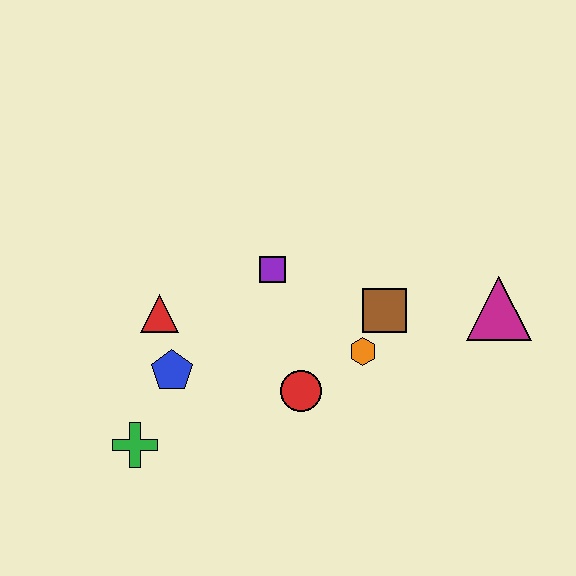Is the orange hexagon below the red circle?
No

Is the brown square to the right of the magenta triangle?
No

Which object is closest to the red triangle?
The blue pentagon is closest to the red triangle.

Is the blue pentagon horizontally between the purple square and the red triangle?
Yes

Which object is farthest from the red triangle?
The magenta triangle is farthest from the red triangle.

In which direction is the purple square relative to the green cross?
The purple square is above the green cross.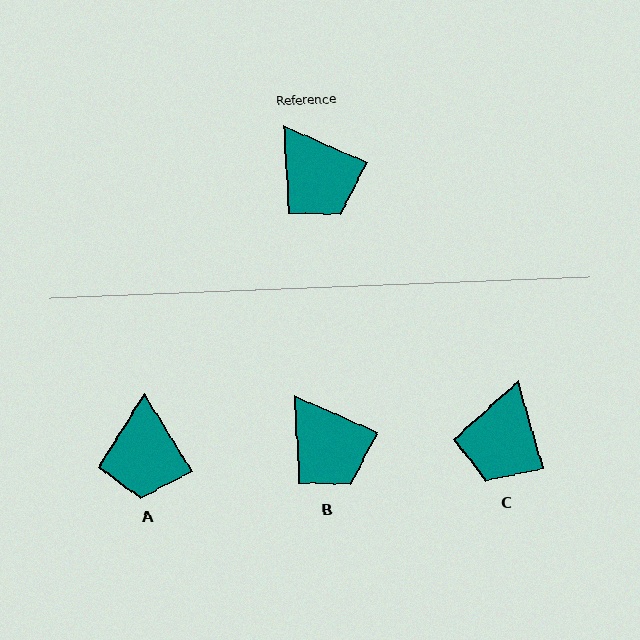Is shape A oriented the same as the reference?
No, it is off by about 35 degrees.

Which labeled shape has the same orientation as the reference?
B.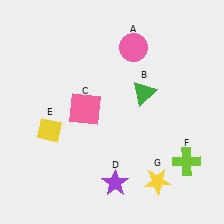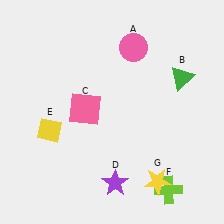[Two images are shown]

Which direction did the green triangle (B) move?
The green triangle (B) moved right.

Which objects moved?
The objects that moved are: the green triangle (B), the lime cross (F).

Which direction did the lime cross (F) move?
The lime cross (F) moved down.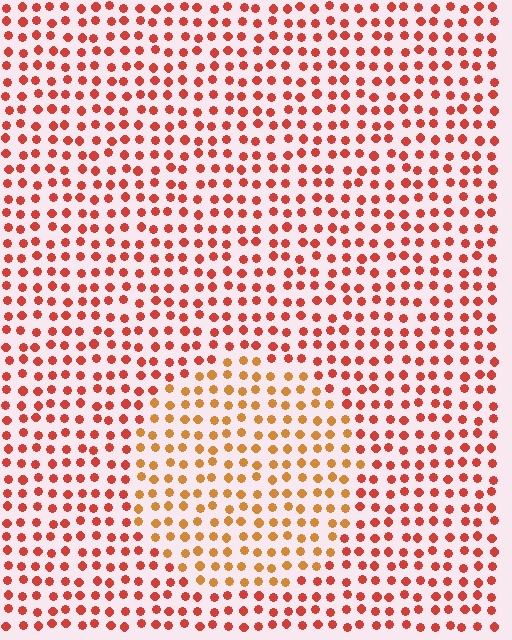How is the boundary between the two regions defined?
The boundary is defined purely by a slight shift in hue (about 30 degrees). Spacing, size, and orientation are identical on both sides.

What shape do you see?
I see a circle.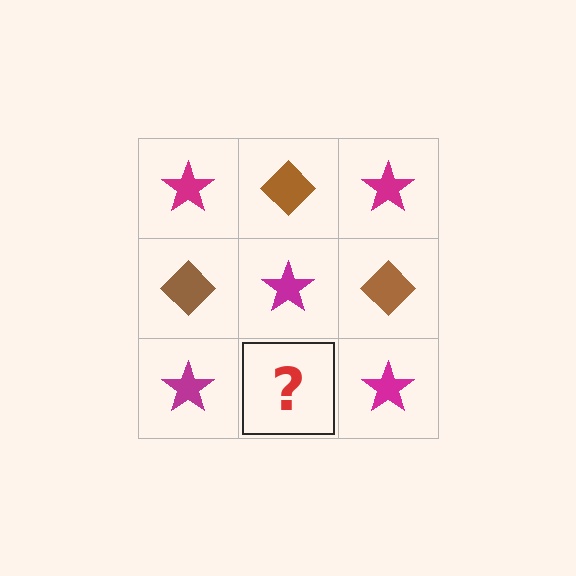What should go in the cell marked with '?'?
The missing cell should contain a brown diamond.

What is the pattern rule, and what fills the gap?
The rule is that it alternates magenta star and brown diamond in a checkerboard pattern. The gap should be filled with a brown diamond.